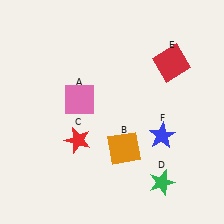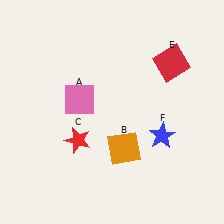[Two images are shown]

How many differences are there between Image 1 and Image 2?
There is 1 difference between the two images.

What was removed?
The green star (D) was removed in Image 2.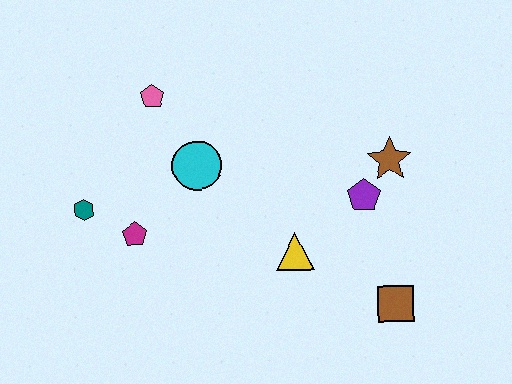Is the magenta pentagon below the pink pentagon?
Yes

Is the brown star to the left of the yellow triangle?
No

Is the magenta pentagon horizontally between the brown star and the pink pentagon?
No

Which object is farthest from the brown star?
The teal hexagon is farthest from the brown star.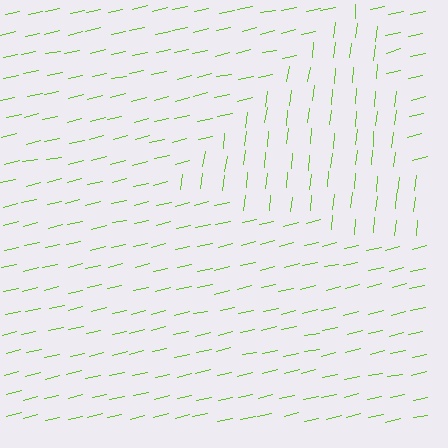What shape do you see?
I see a triangle.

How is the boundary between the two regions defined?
The boundary is defined purely by a change in line orientation (approximately 71 degrees difference). All lines are the same color and thickness.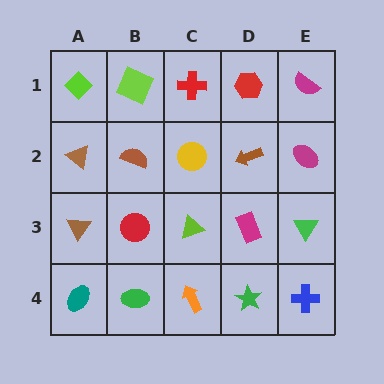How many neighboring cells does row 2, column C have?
4.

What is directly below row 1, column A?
A brown triangle.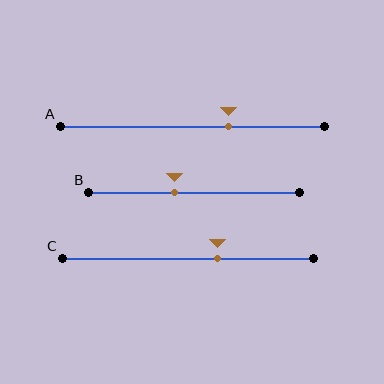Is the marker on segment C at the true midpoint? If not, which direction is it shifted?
No, the marker on segment C is shifted to the right by about 12% of the segment length.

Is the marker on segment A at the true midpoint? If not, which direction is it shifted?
No, the marker on segment A is shifted to the right by about 14% of the segment length.